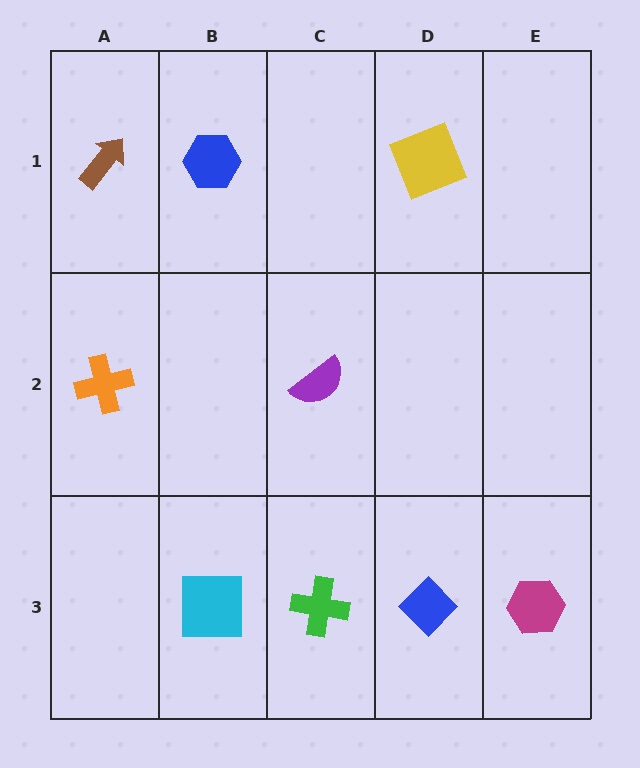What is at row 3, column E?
A magenta hexagon.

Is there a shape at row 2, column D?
No, that cell is empty.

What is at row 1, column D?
A yellow square.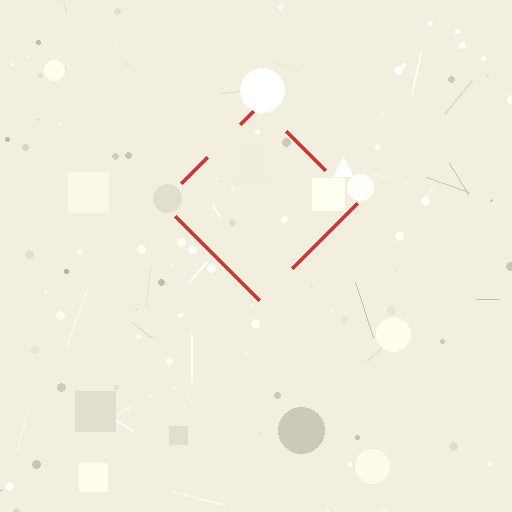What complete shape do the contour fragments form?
The contour fragments form a diamond.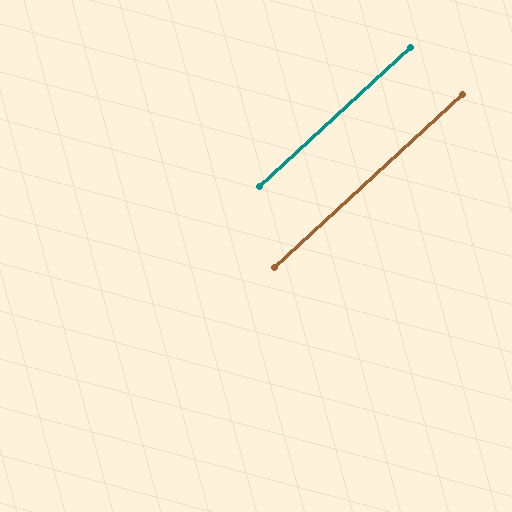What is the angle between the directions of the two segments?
Approximately 0 degrees.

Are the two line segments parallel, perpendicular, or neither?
Parallel — their directions differ by only 0.2°.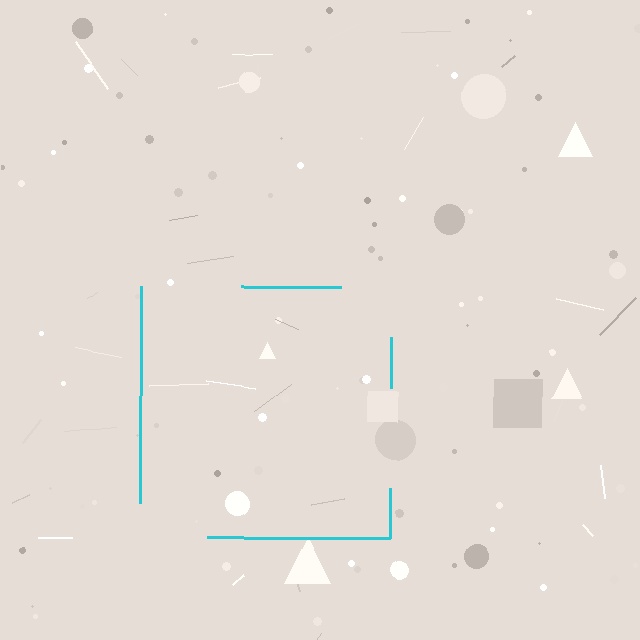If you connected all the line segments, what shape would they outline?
They would outline a square.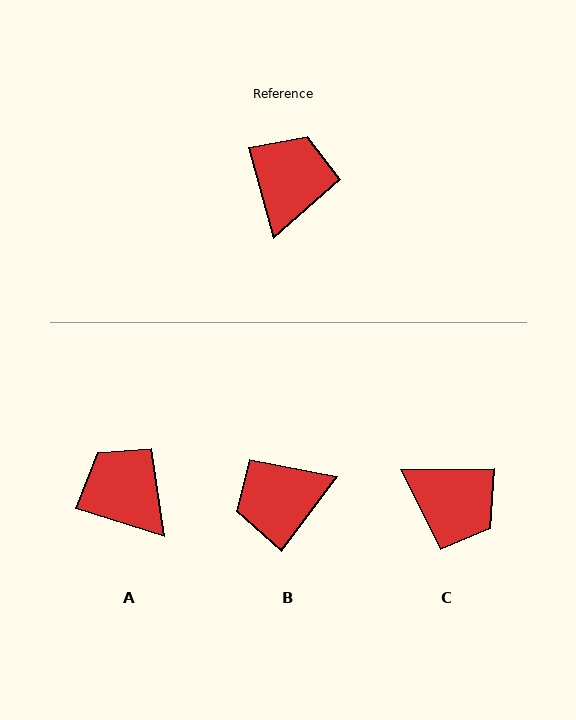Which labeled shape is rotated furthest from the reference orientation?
B, about 128 degrees away.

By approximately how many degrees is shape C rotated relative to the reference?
Approximately 105 degrees clockwise.